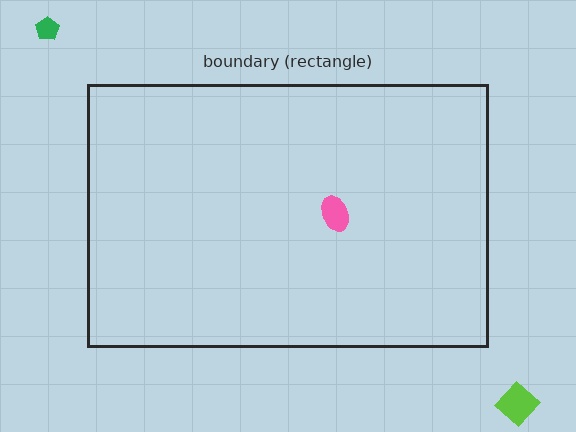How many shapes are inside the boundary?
1 inside, 2 outside.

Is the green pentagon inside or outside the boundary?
Outside.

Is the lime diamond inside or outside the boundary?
Outside.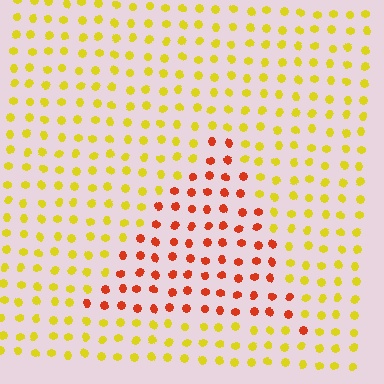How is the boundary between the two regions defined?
The boundary is defined purely by a slight shift in hue (about 50 degrees). Spacing, size, and orientation are identical on both sides.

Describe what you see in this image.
The image is filled with small yellow elements in a uniform arrangement. A triangle-shaped region is visible where the elements are tinted to a slightly different hue, forming a subtle color boundary.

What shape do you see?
I see a triangle.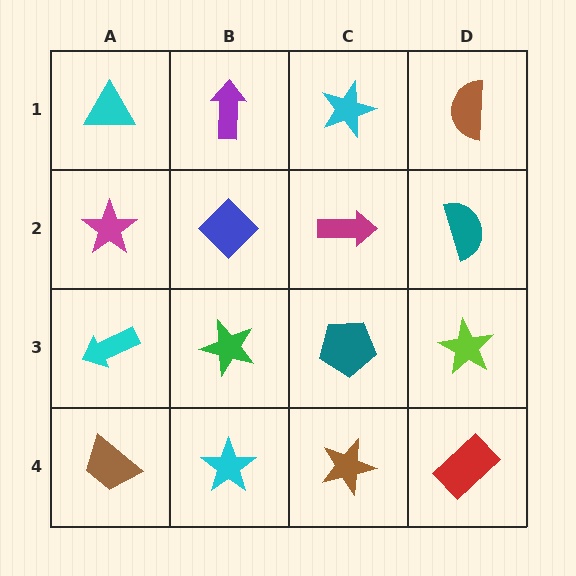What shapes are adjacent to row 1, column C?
A magenta arrow (row 2, column C), a purple arrow (row 1, column B), a brown semicircle (row 1, column D).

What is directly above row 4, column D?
A lime star.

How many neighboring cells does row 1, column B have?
3.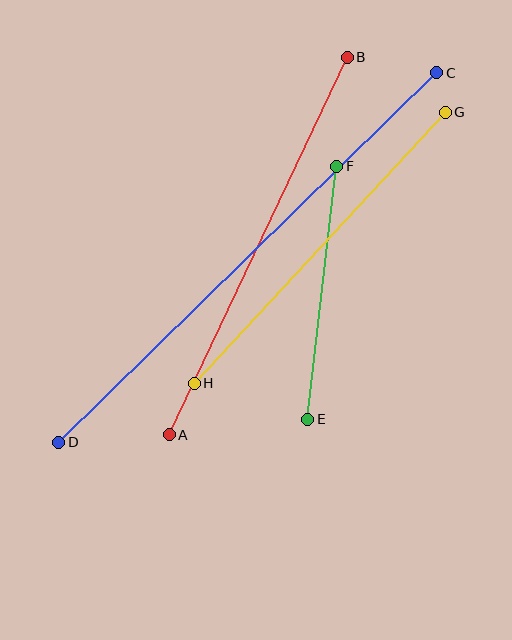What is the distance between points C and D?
The distance is approximately 529 pixels.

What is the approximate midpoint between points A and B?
The midpoint is at approximately (258, 246) pixels.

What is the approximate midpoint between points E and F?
The midpoint is at approximately (322, 293) pixels.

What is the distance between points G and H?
The distance is approximately 369 pixels.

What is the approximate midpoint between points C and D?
The midpoint is at approximately (248, 258) pixels.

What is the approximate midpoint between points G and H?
The midpoint is at approximately (320, 248) pixels.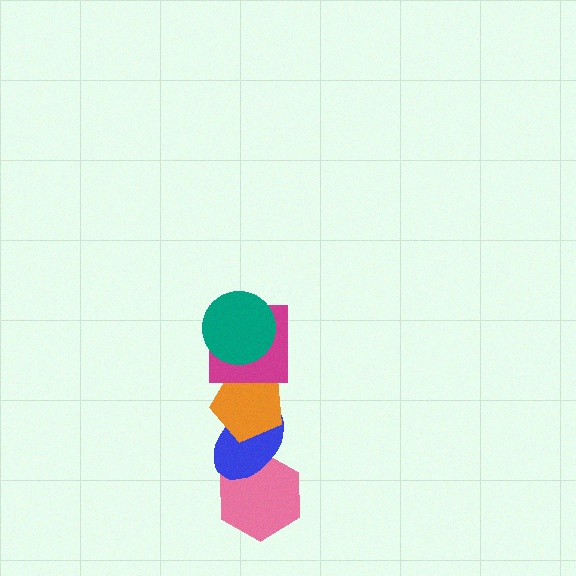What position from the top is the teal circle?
The teal circle is 1st from the top.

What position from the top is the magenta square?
The magenta square is 2nd from the top.